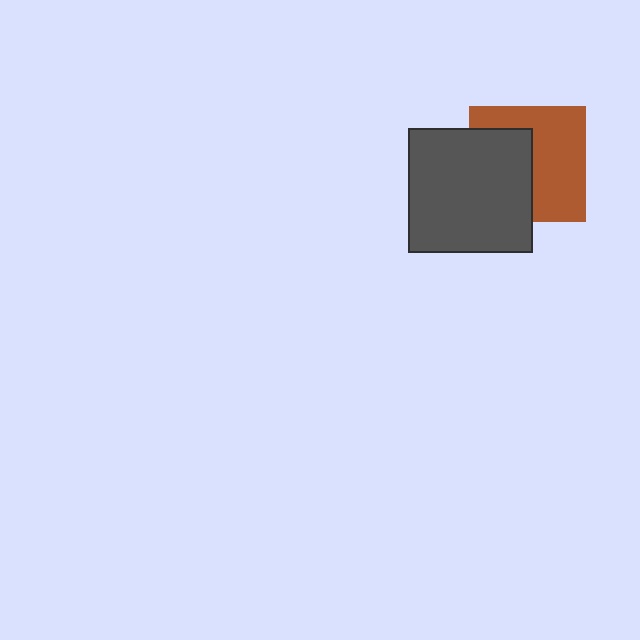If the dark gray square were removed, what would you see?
You would see the complete brown square.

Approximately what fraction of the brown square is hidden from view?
Roughly 45% of the brown square is hidden behind the dark gray square.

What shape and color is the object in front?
The object in front is a dark gray square.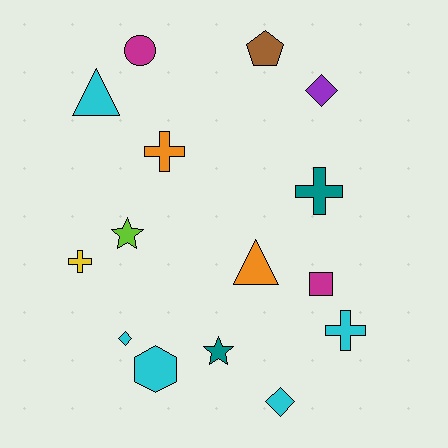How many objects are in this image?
There are 15 objects.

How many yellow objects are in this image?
There is 1 yellow object.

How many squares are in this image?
There is 1 square.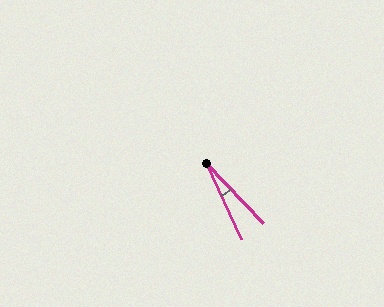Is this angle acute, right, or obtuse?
It is acute.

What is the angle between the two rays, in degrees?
Approximately 19 degrees.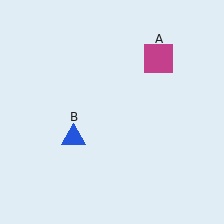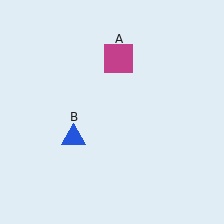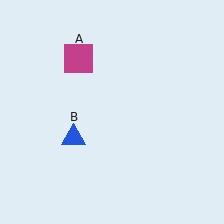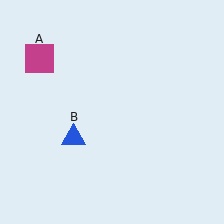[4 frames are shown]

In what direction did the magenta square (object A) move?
The magenta square (object A) moved left.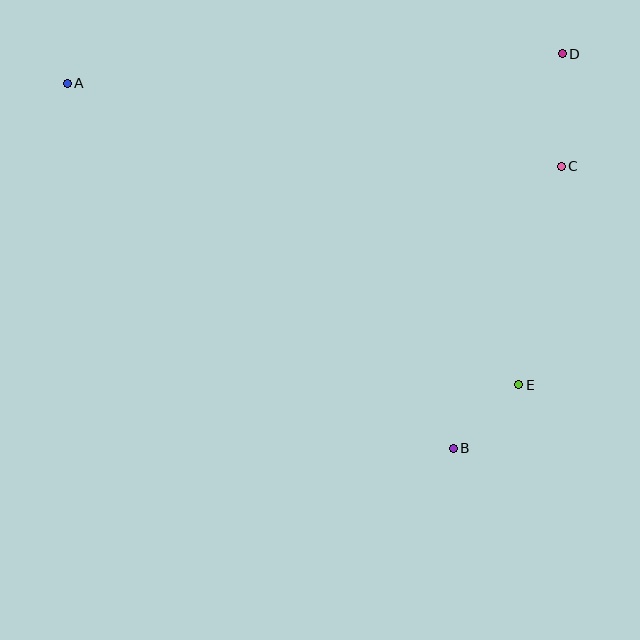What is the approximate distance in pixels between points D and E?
The distance between D and E is approximately 334 pixels.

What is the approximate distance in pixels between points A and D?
The distance between A and D is approximately 496 pixels.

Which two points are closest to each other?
Points B and E are closest to each other.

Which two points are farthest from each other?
Points A and E are farthest from each other.